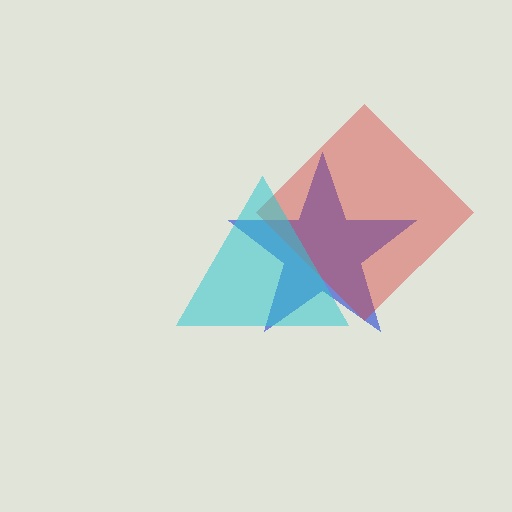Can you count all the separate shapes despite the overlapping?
Yes, there are 3 separate shapes.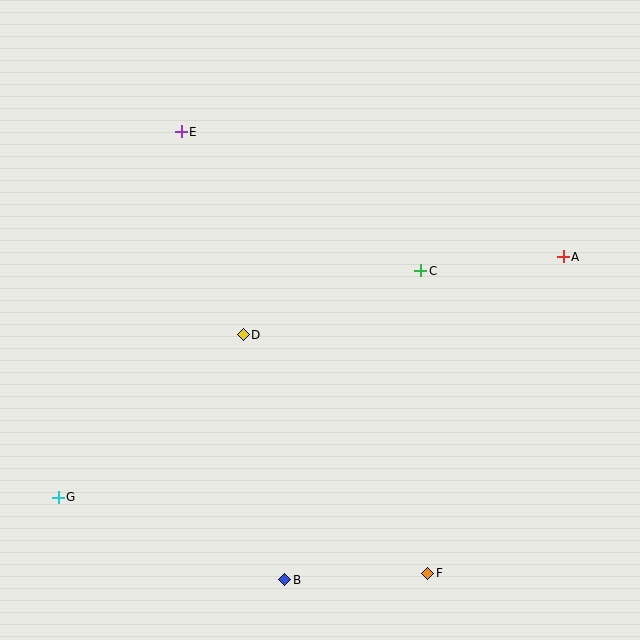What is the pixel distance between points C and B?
The distance between C and B is 338 pixels.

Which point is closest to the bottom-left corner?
Point G is closest to the bottom-left corner.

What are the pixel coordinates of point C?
Point C is at (421, 271).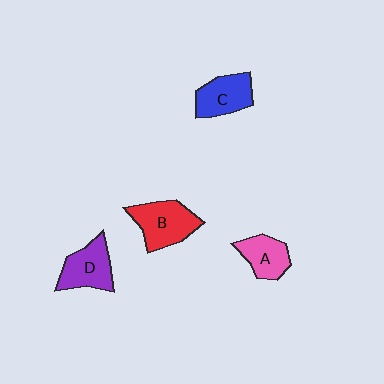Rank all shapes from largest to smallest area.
From largest to smallest: B (red), D (purple), C (blue), A (pink).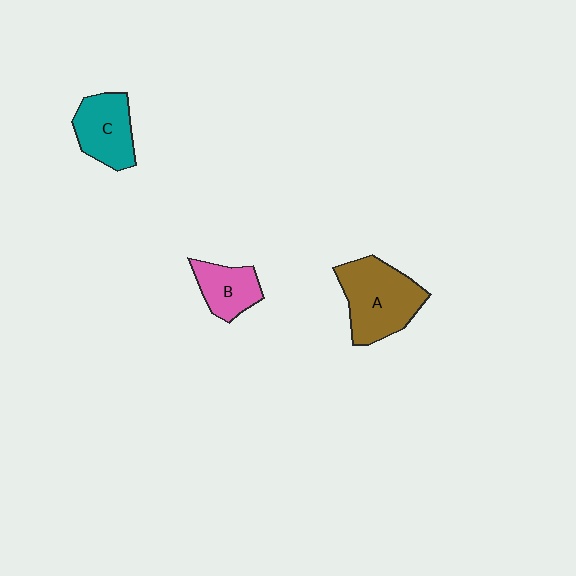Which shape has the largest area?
Shape A (brown).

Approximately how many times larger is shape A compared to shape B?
Approximately 1.8 times.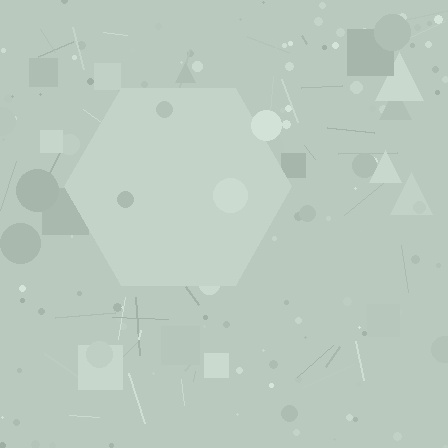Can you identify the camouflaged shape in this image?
The camouflaged shape is a hexagon.